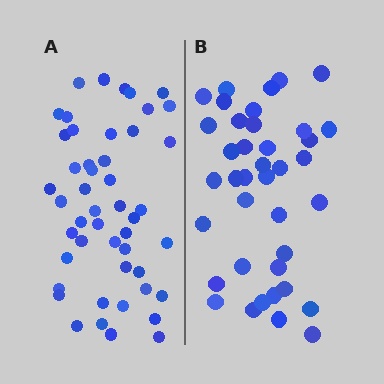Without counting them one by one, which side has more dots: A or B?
Region A (the left region) has more dots.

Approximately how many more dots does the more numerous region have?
Region A has roughly 8 or so more dots than region B.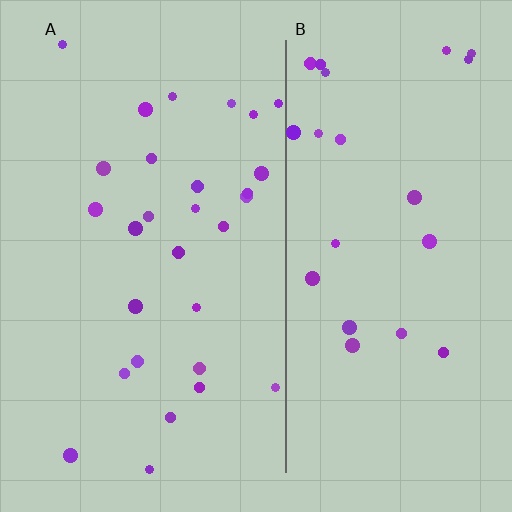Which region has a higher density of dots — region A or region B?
A (the left).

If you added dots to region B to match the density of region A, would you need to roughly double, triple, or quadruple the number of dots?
Approximately double.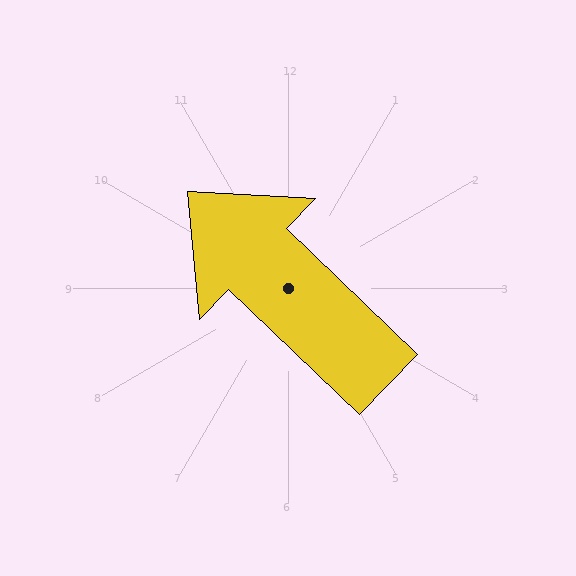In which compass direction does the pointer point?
Northwest.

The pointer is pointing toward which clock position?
Roughly 10 o'clock.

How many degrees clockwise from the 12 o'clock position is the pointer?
Approximately 314 degrees.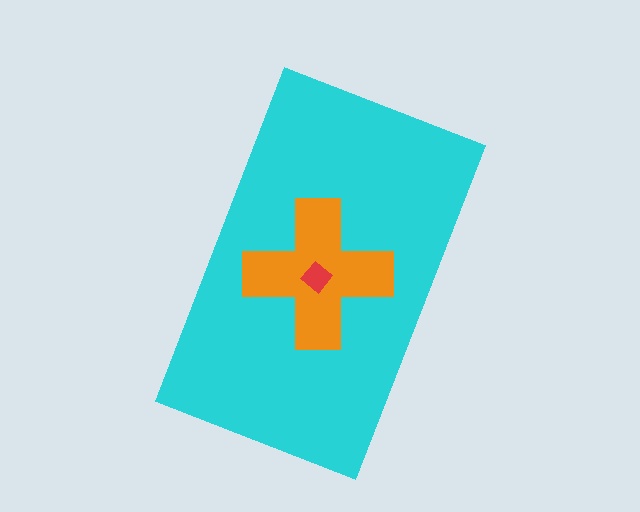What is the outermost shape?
The cyan rectangle.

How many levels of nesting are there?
3.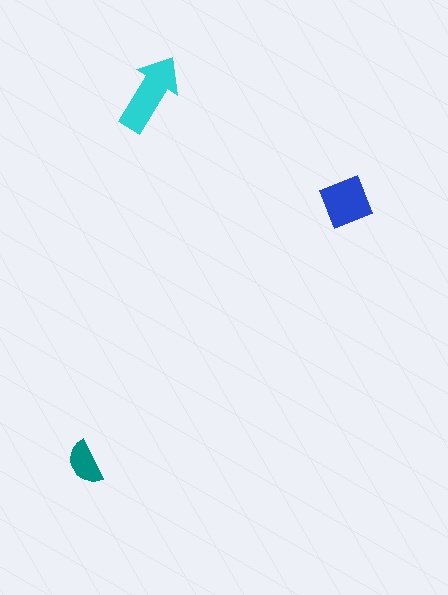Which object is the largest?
The cyan arrow.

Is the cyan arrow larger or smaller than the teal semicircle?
Larger.